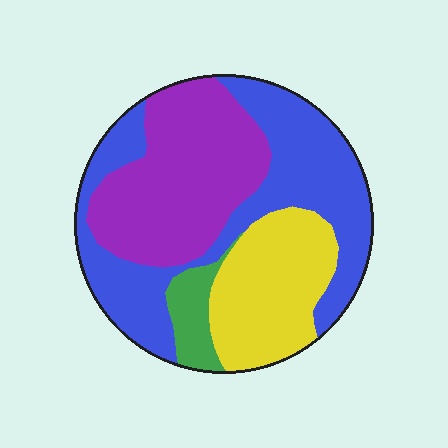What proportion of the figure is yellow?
Yellow takes up less than a quarter of the figure.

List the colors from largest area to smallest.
From largest to smallest: blue, purple, yellow, green.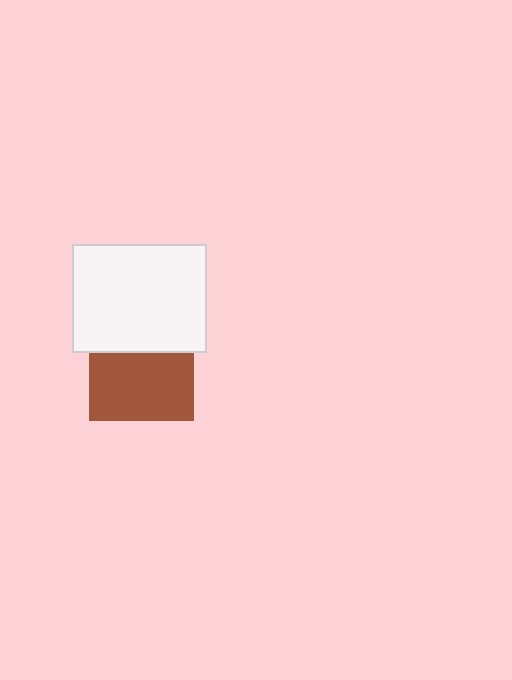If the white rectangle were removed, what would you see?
You would see the complete brown square.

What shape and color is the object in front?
The object in front is a white rectangle.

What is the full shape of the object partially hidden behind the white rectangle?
The partially hidden object is a brown square.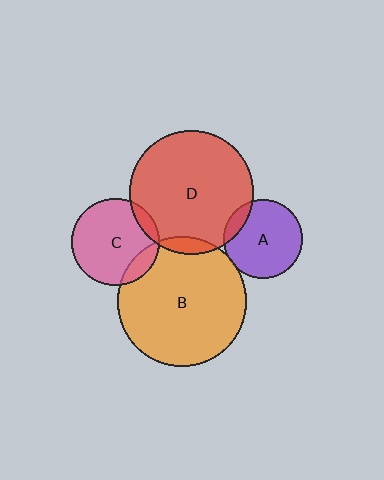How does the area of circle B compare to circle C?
Approximately 2.2 times.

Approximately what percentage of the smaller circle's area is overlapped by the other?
Approximately 10%.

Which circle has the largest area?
Circle B (orange).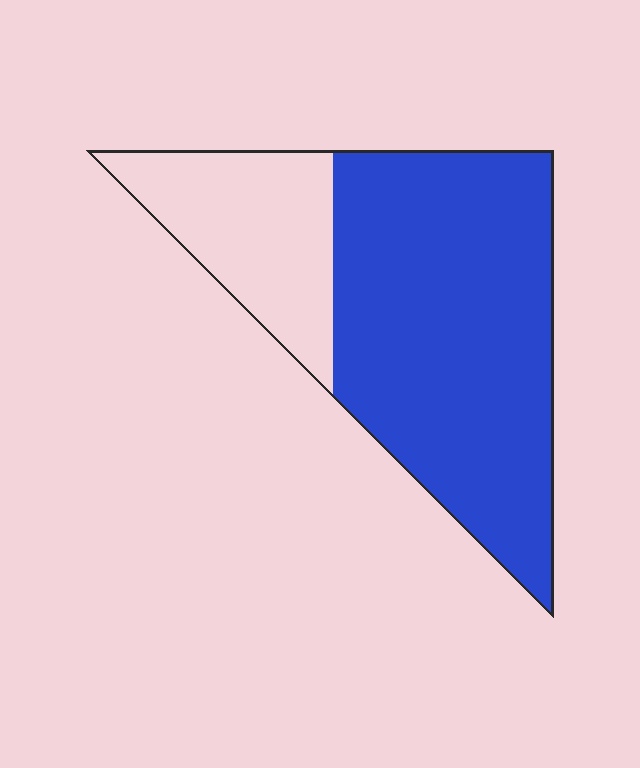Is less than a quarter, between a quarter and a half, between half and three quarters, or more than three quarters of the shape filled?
Between half and three quarters.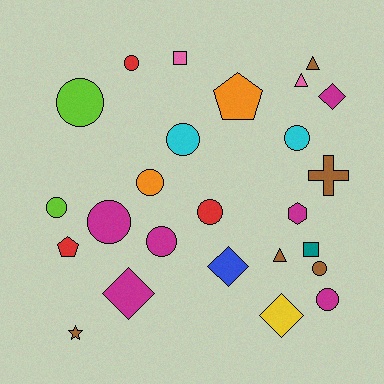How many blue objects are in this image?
There is 1 blue object.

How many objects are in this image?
There are 25 objects.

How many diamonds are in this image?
There are 4 diamonds.